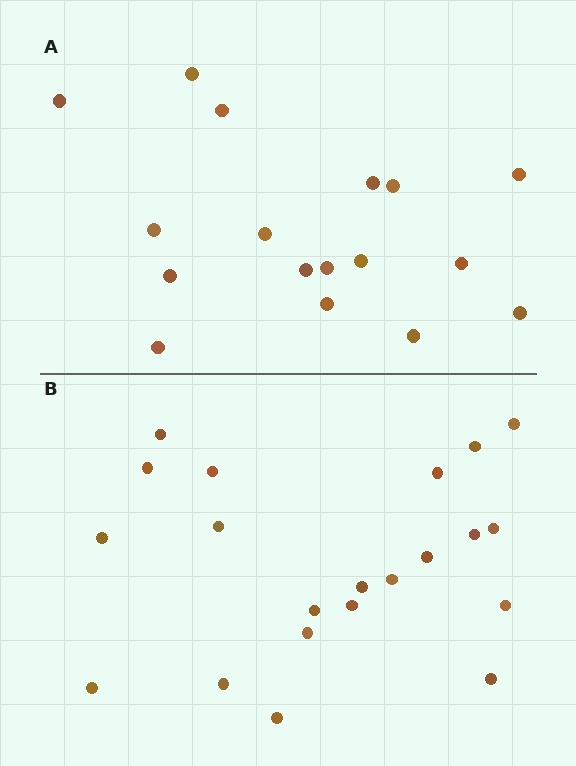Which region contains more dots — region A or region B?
Region B (the bottom region) has more dots.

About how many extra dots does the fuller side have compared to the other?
Region B has about 4 more dots than region A.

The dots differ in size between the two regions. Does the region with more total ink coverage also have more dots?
No. Region A has more total ink coverage because its dots are larger, but region B actually contains more individual dots. Total area can be misleading — the number of items is what matters here.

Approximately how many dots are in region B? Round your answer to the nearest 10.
About 20 dots. (The exact count is 21, which rounds to 20.)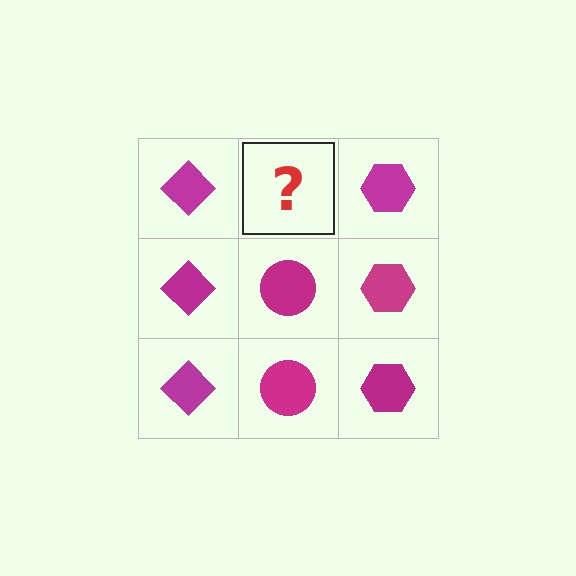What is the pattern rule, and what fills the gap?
The rule is that each column has a consistent shape. The gap should be filled with a magenta circle.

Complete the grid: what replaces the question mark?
The question mark should be replaced with a magenta circle.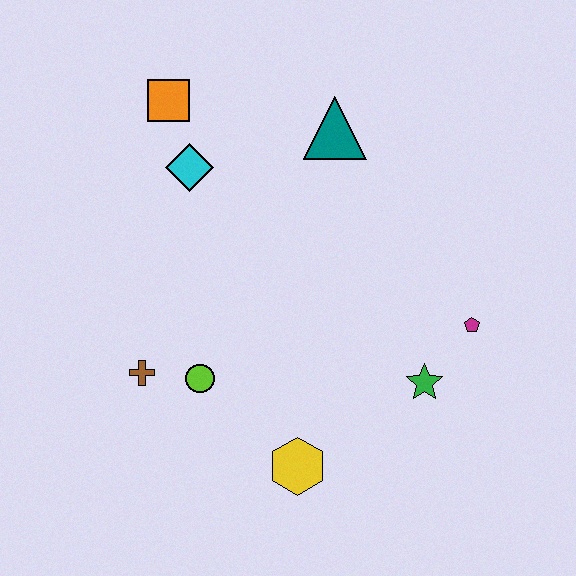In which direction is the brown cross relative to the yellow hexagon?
The brown cross is to the left of the yellow hexagon.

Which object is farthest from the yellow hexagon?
The orange square is farthest from the yellow hexagon.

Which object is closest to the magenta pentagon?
The green star is closest to the magenta pentagon.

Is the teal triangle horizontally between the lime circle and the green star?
Yes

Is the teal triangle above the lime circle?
Yes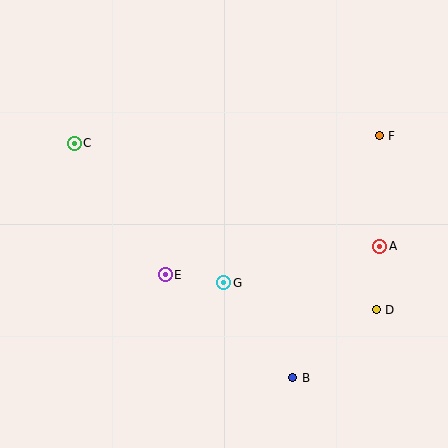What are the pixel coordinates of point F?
Point F is at (379, 136).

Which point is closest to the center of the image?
Point G at (224, 283) is closest to the center.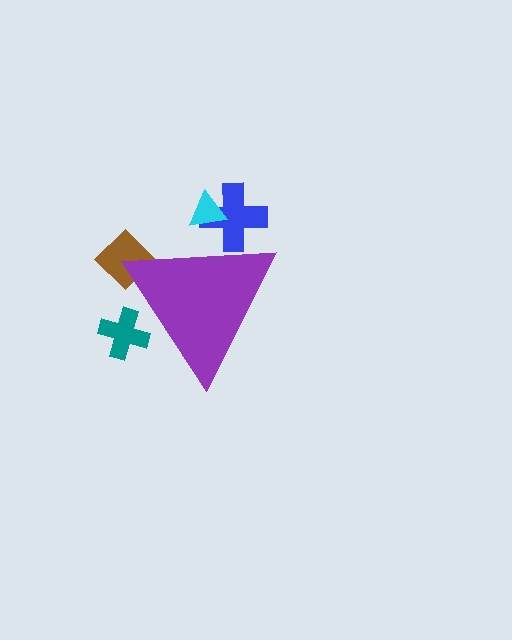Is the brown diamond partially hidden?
Yes, the brown diamond is partially hidden behind the purple triangle.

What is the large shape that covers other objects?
A purple triangle.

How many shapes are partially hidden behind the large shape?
4 shapes are partially hidden.